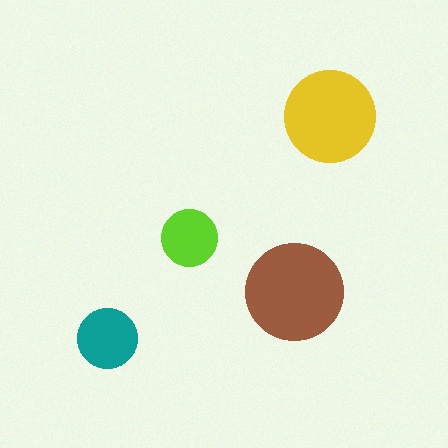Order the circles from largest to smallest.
the brown one, the yellow one, the teal one, the lime one.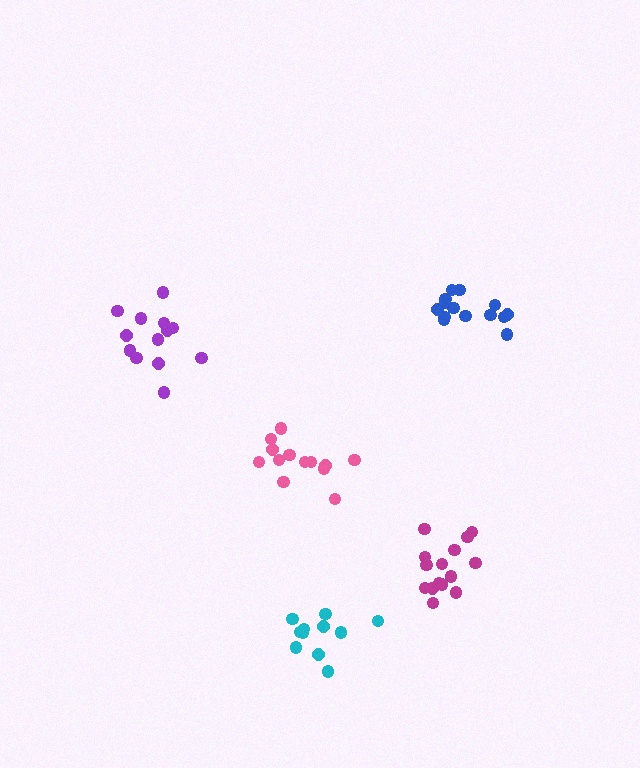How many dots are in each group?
Group 1: 13 dots, Group 2: 14 dots, Group 3: 11 dots, Group 4: 15 dots, Group 5: 13 dots (66 total).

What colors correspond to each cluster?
The clusters are colored: pink, blue, cyan, magenta, purple.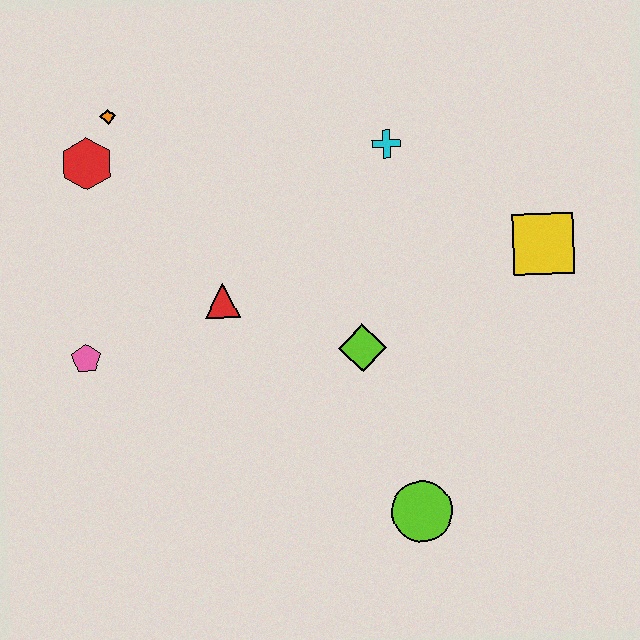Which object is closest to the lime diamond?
The red triangle is closest to the lime diamond.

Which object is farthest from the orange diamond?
The lime circle is farthest from the orange diamond.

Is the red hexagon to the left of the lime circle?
Yes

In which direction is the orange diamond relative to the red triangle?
The orange diamond is above the red triangle.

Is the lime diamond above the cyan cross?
No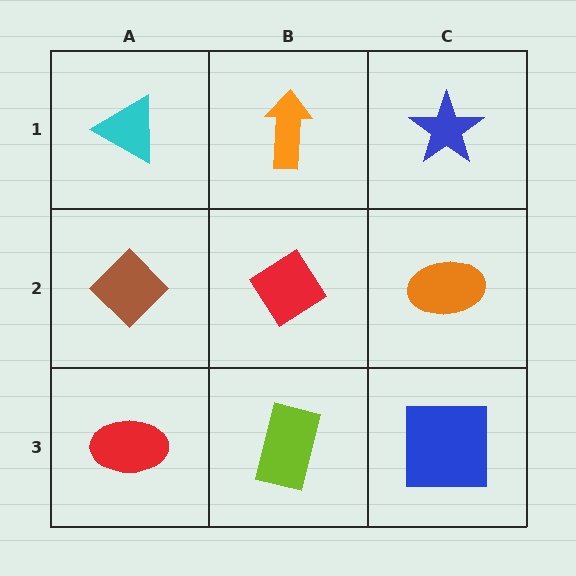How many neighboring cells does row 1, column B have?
3.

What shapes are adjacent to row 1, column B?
A red diamond (row 2, column B), a cyan triangle (row 1, column A), a blue star (row 1, column C).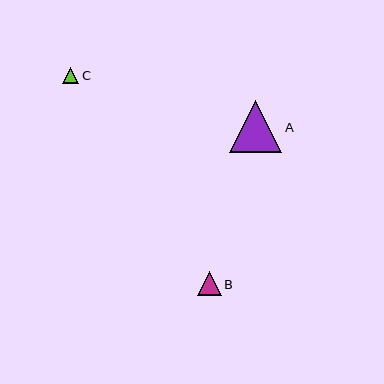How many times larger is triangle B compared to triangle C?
Triangle B is approximately 1.4 times the size of triangle C.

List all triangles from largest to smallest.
From largest to smallest: A, B, C.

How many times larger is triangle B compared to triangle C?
Triangle B is approximately 1.4 times the size of triangle C.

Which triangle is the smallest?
Triangle C is the smallest with a size of approximately 17 pixels.